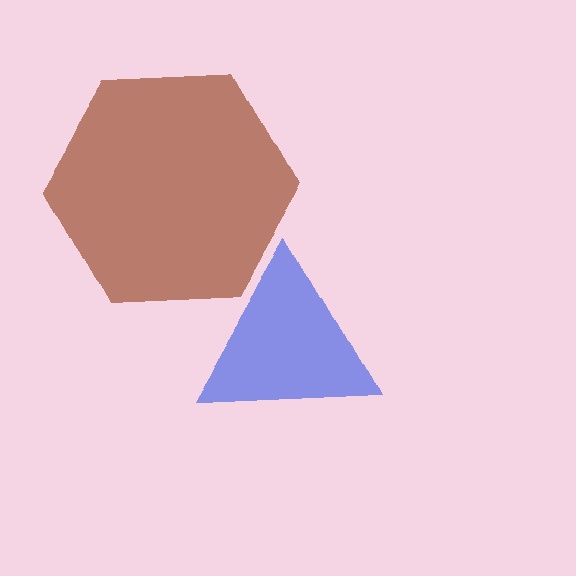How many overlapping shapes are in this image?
There are 2 overlapping shapes in the image.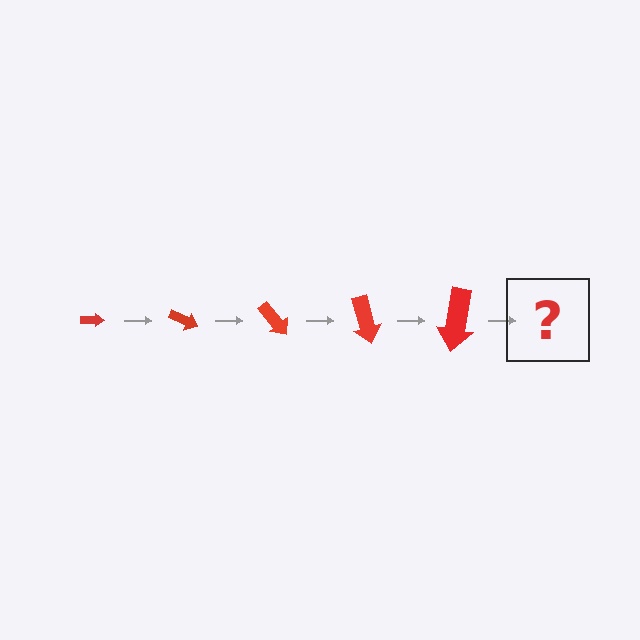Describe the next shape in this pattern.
It should be an arrow, larger than the previous one and rotated 125 degrees from the start.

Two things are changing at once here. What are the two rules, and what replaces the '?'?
The two rules are that the arrow grows larger each step and it rotates 25 degrees each step. The '?' should be an arrow, larger than the previous one and rotated 125 degrees from the start.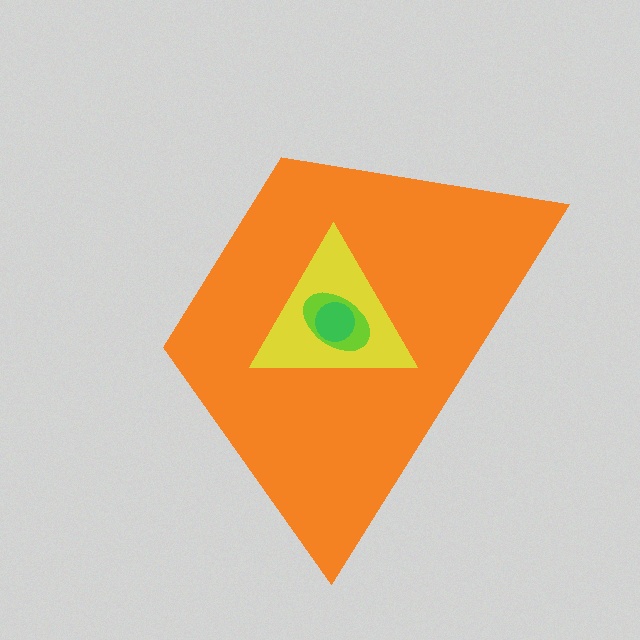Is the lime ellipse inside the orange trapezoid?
Yes.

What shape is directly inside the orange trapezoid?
The yellow triangle.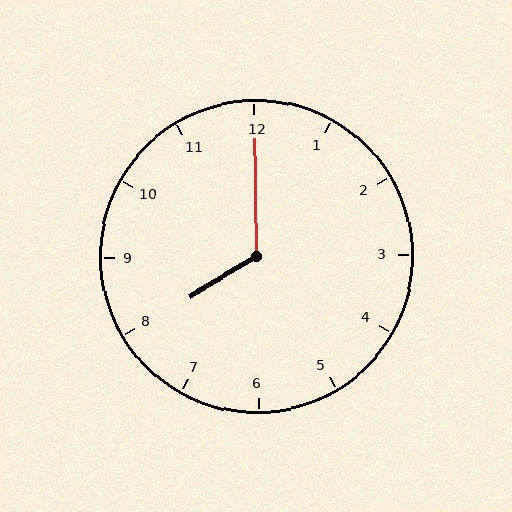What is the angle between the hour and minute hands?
Approximately 120 degrees.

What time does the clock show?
8:00.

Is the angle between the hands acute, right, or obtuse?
It is obtuse.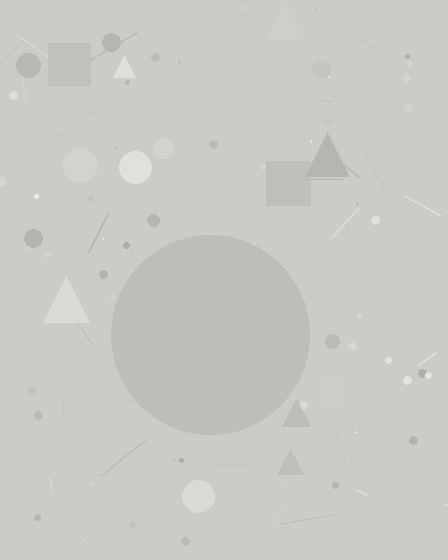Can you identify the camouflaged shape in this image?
The camouflaged shape is a circle.